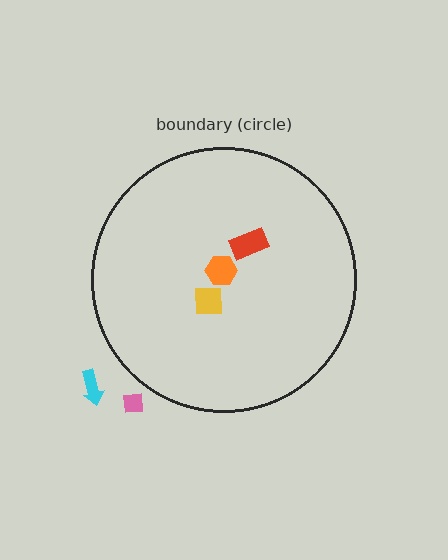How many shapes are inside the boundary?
3 inside, 2 outside.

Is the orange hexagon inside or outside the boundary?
Inside.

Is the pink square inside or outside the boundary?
Outside.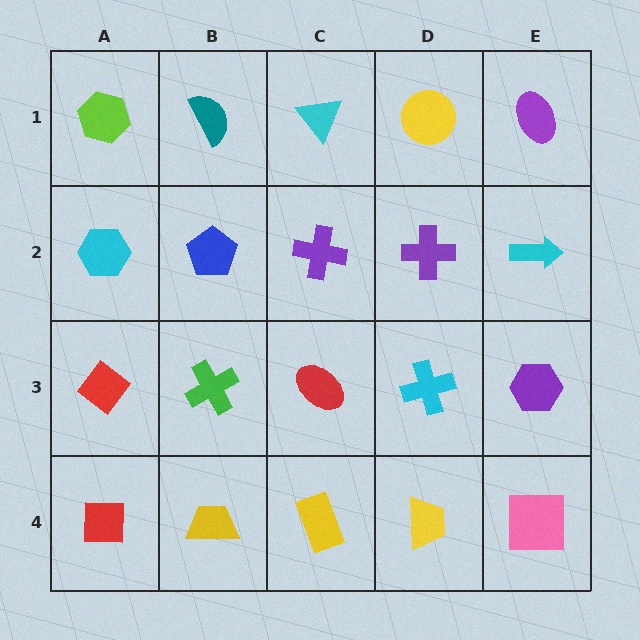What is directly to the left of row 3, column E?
A cyan cross.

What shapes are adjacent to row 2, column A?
A lime hexagon (row 1, column A), a red diamond (row 3, column A), a blue pentagon (row 2, column B).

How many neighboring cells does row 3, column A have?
3.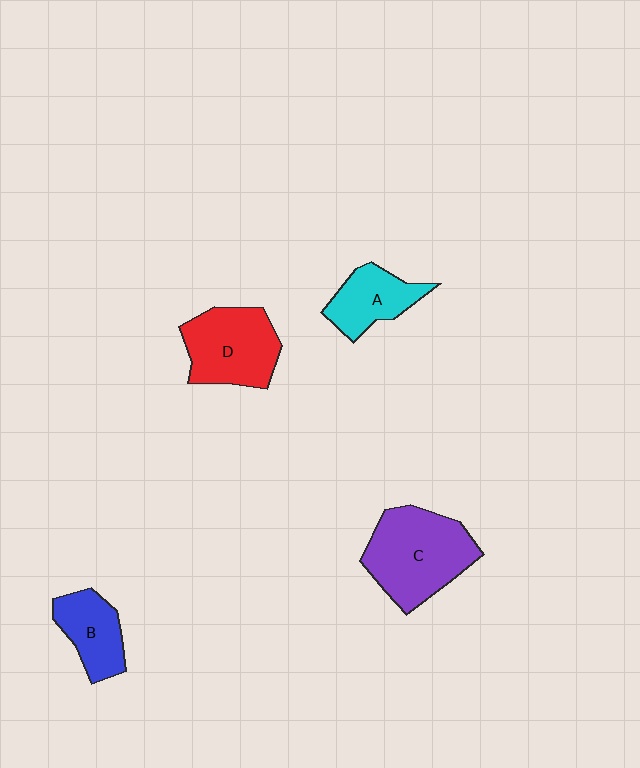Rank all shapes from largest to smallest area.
From largest to smallest: C (purple), D (red), A (cyan), B (blue).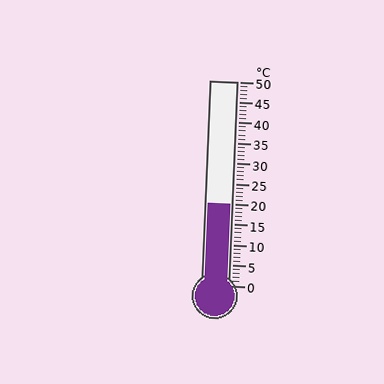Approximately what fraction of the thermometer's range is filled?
The thermometer is filled to approximately 40% of its range.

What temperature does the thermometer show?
The thermometer shows approximately 20°C.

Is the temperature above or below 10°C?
The temperature is above 10°C.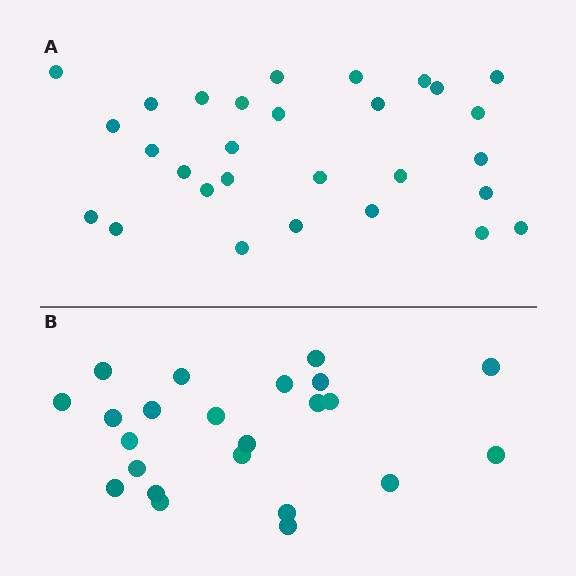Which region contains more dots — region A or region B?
Region A (the top region) has more dots.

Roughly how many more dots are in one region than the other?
Region A has about 6 more dots than region B.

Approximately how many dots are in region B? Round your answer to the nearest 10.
About 20 dots. (The exact count is 23, which rounds to 20.)